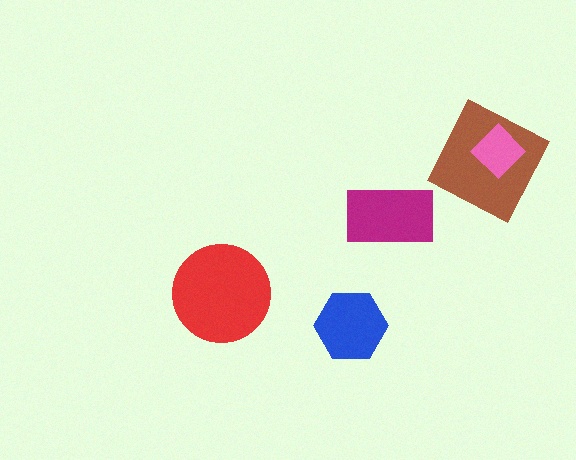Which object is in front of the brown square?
The pink diamond is in front of the brown square.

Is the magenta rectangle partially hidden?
No, no other shape covers it.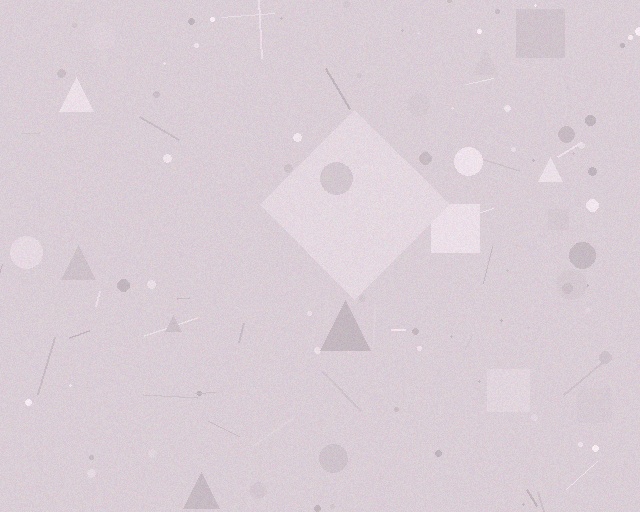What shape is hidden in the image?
A diamond is hidden in the image.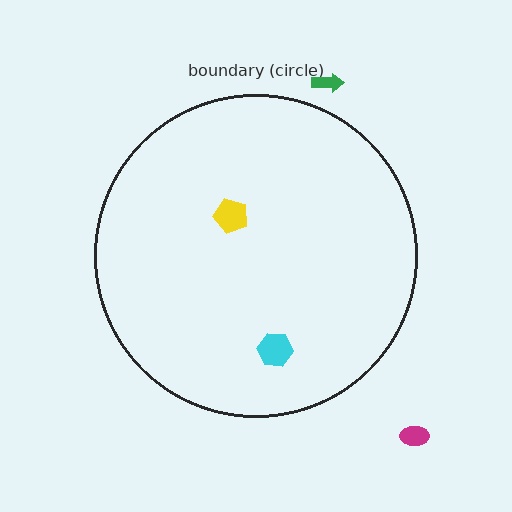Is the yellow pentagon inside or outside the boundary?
Inside.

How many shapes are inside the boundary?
2 inside, 2 outside.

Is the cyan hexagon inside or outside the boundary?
Inside.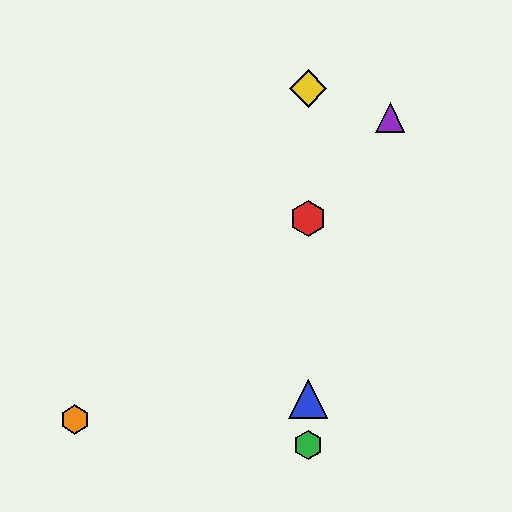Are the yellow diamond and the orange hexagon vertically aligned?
No, the yellow diamond is at x≈308 and the orange hexagon is at x≈75.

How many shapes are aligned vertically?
4 shapes (the red hexagon, the blue triangle, the green hexagon, the yellow diamond) are aligned vertically.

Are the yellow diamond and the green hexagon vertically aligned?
Yes, both are at x≈308.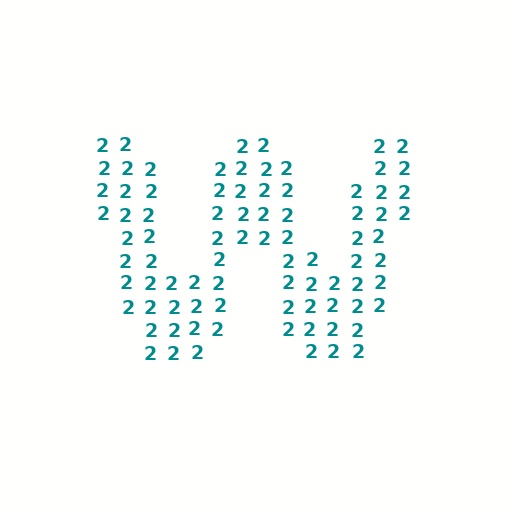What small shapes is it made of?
It is made of small digit 2's.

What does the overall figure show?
The overall figure shows the letter W.